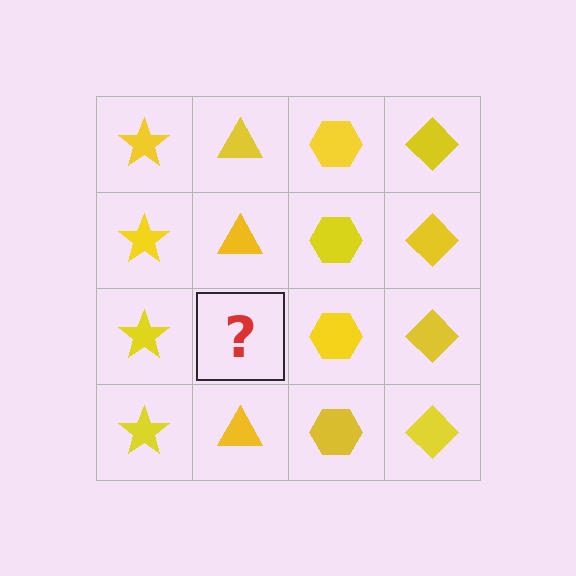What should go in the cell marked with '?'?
The missing cell should contain a yellow triangle.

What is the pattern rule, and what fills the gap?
The rule is that each column has a consistent shape. The gap should be filled with a yellow triangle.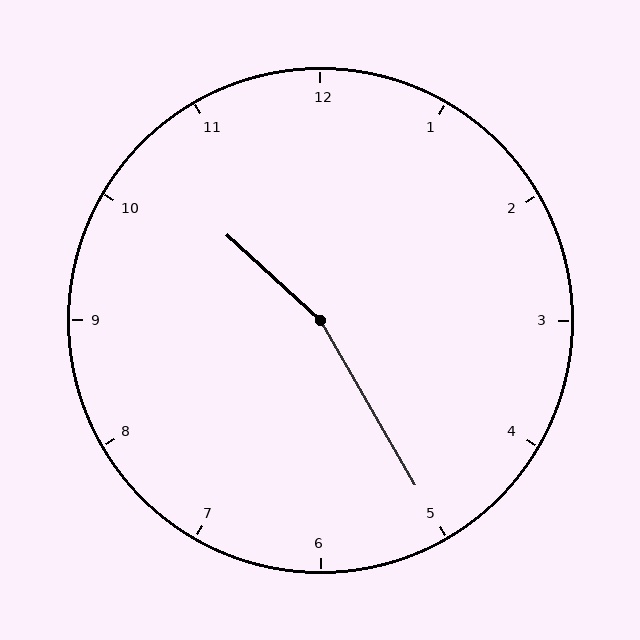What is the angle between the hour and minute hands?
Approximately 162 degrees.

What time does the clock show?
10:25.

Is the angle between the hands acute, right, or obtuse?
It is obtuse.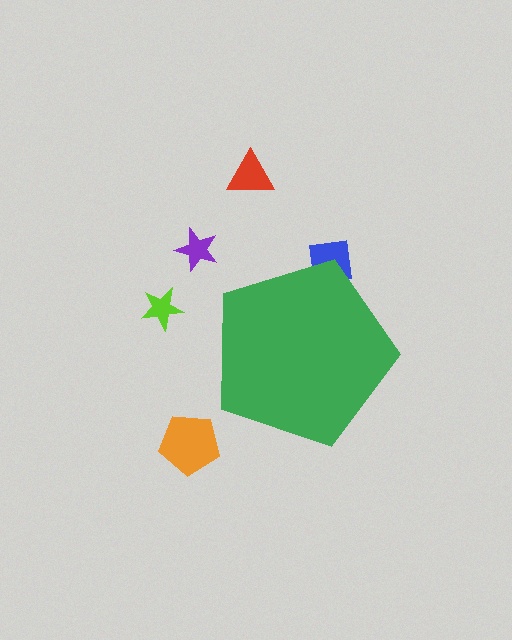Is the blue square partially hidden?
Yes, the blue square is partially hidden behind the green pentagon.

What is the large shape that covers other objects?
A green pentagon.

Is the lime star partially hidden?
No, the lime star is fully visible.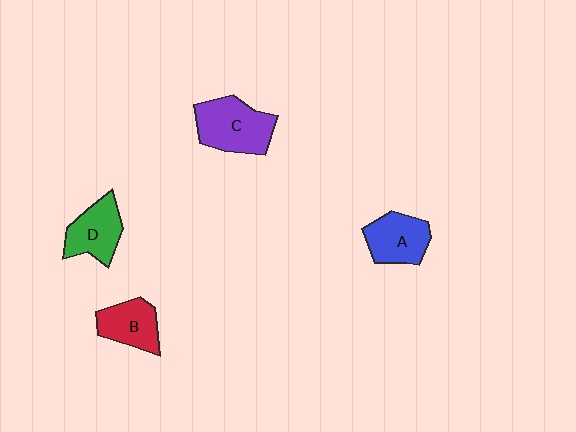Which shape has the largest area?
Shape C (purple).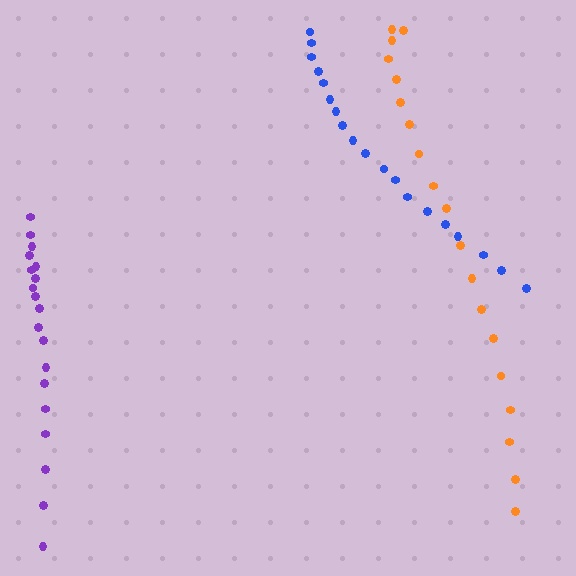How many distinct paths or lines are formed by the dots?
There are 3 distinct paths.